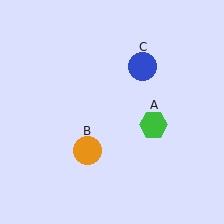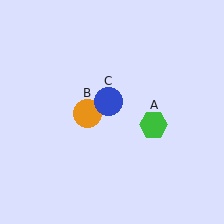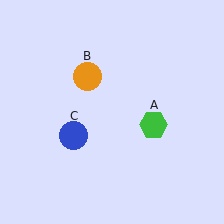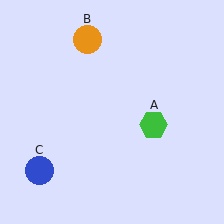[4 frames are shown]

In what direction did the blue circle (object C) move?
The blue circle (object C) moved down and to the left.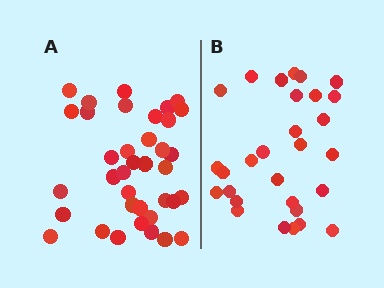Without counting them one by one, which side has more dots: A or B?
Region A (the left region) has more dots.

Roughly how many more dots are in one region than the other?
Region A has roughly 8 or so more dots than region B.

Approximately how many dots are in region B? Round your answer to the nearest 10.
About 30 dots. (The exact count is 29, which rounds to 30.)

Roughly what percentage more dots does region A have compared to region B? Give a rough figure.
About 30% more.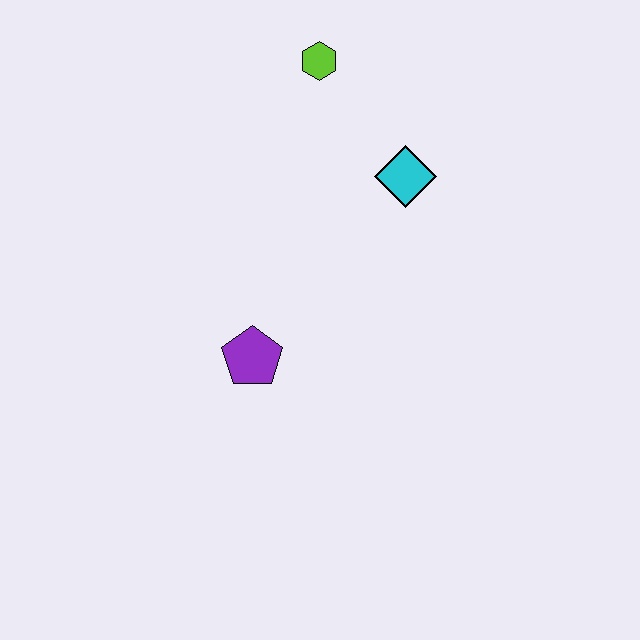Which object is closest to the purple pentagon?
The cyan diamond is closest to the purple pentagon.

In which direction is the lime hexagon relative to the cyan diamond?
The lime hexagon is above the cyan diamond.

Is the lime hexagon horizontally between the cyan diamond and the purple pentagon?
Yes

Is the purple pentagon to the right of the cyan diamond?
No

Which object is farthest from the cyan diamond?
The purple pentagon is farthest from the cyan diamond.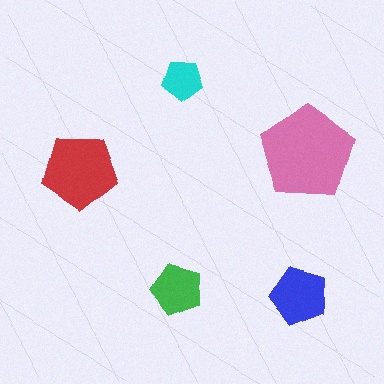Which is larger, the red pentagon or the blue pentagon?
The red one.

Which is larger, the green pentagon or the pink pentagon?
The pink one.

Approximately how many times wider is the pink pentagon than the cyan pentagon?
About 2.5 times wider.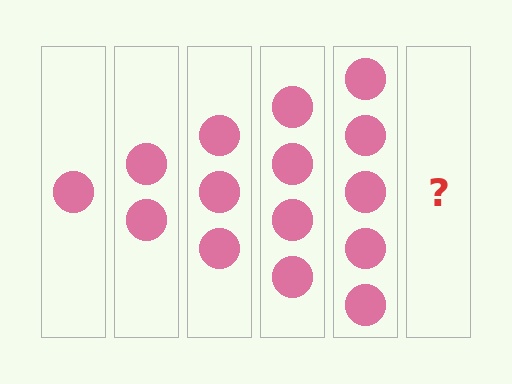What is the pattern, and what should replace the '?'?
The pattern is that each step adds one more circle. The '?' should be 6 circles.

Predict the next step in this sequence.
The next step is 6 circles.